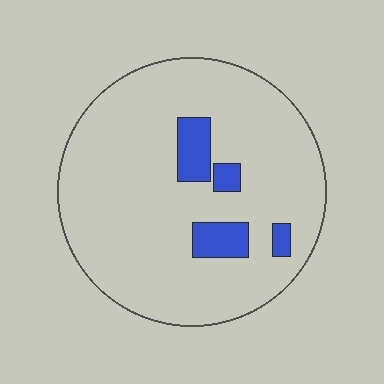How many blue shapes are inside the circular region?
4.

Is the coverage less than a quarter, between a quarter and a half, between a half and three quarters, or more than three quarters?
Less than a quarter.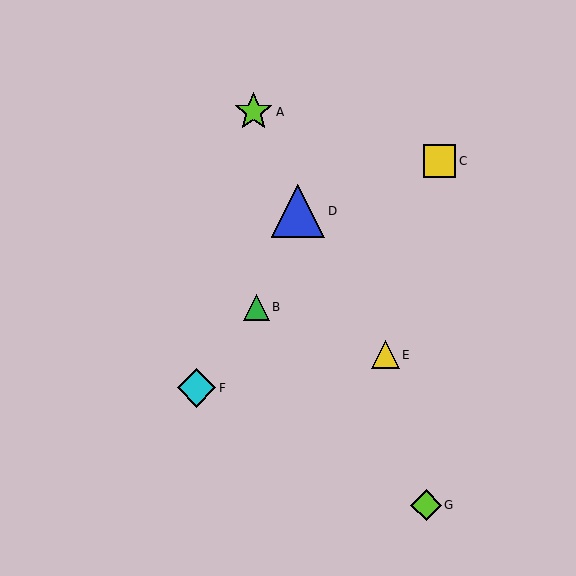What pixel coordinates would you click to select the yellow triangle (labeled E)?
Click at (386, 355) to select the yellow triangle E.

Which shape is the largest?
The blue triangle (labeled D) is the largest.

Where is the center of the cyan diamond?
The center of the cyan diamond is at (197, 388).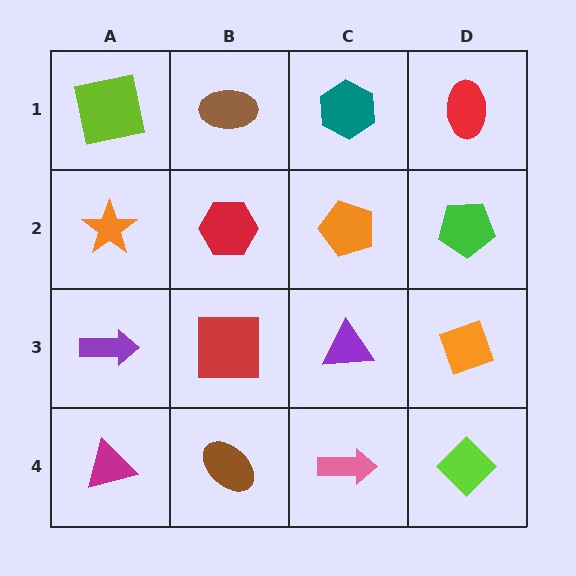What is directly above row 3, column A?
An orange star.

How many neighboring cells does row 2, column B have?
4.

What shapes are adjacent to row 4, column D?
An orange diamond (row 3, column D), a pink arrow (row 4, column C).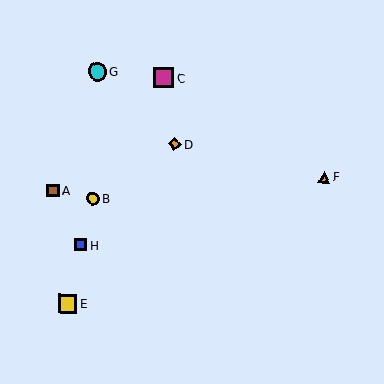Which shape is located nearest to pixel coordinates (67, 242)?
The blue square (labeled H) at (81, 245) is nearest to that location.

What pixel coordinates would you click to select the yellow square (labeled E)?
Click at (67, 304) to select the yellow square E.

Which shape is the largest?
The magenta square (labeled C) is the largest.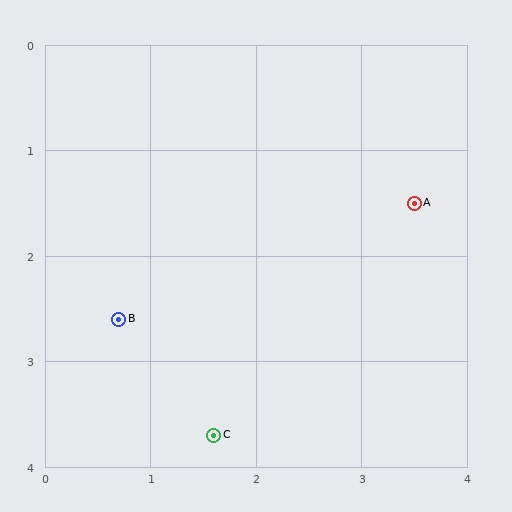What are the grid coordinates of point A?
Point A is at approximately (3.5, 1.5).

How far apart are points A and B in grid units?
Points A and B are about 3.0 grid units apart.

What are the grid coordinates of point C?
Point C is at approximately (1.6, 3.7).